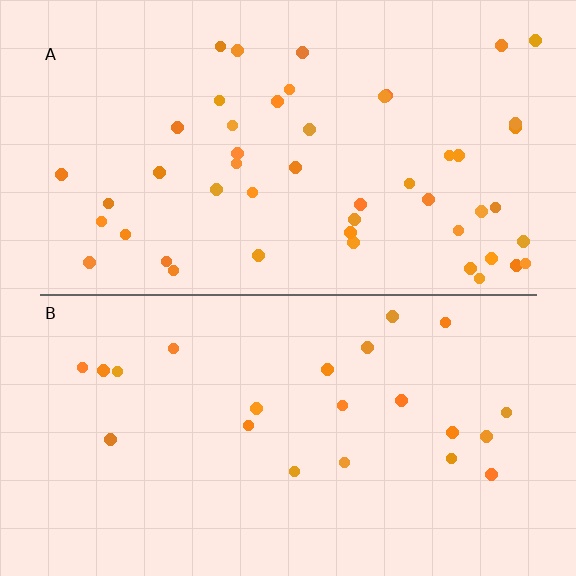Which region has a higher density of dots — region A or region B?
A (the top).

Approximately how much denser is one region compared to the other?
Approximately 2.2× — region A over region B.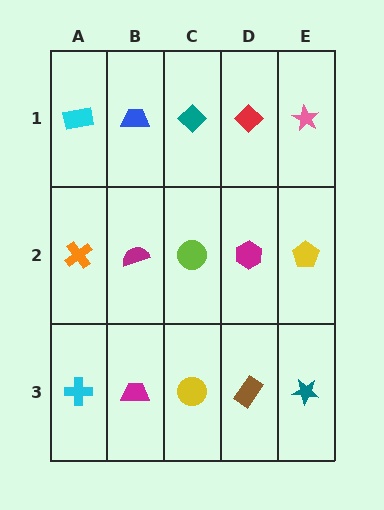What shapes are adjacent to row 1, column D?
A magenta hexagon (row 2, column D), a teal diamond (row 1, column C), a pink star (row 1, column E).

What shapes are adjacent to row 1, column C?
A lime circle (row 2, column C), a blue trapezoid (row 1, column B), a red diamond (row 1, column D).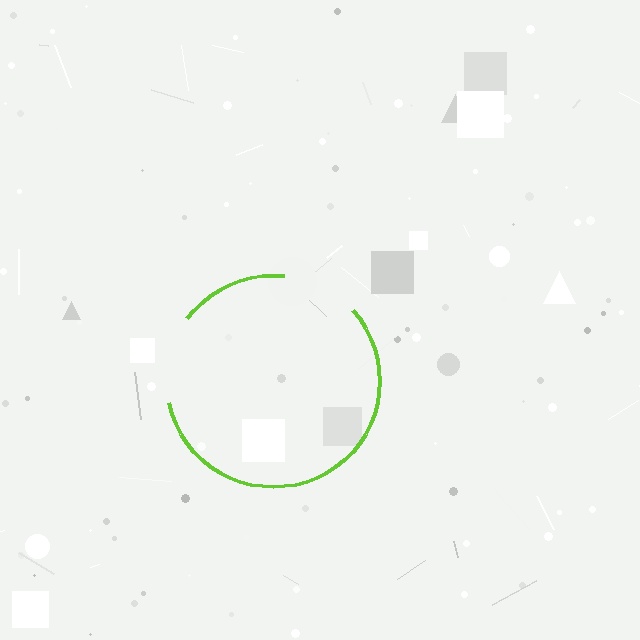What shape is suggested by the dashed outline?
The dashed outline suggests a circle.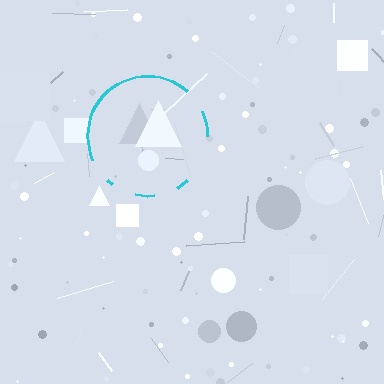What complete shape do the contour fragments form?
The contour fragments form a circle.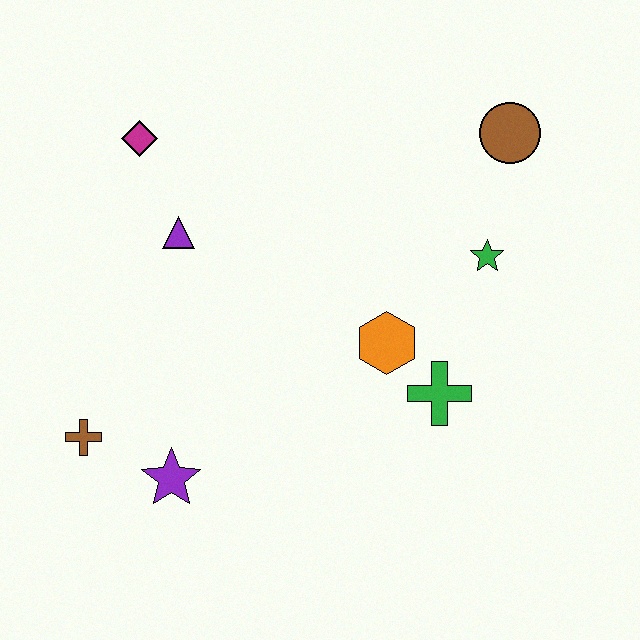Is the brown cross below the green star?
Yes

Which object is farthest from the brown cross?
The brown circle is farthest from the brown cross.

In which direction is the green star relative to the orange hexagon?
The green star is to the right of the orange hexagon.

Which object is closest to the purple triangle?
The magenta diamond is closest to the purple triangle.